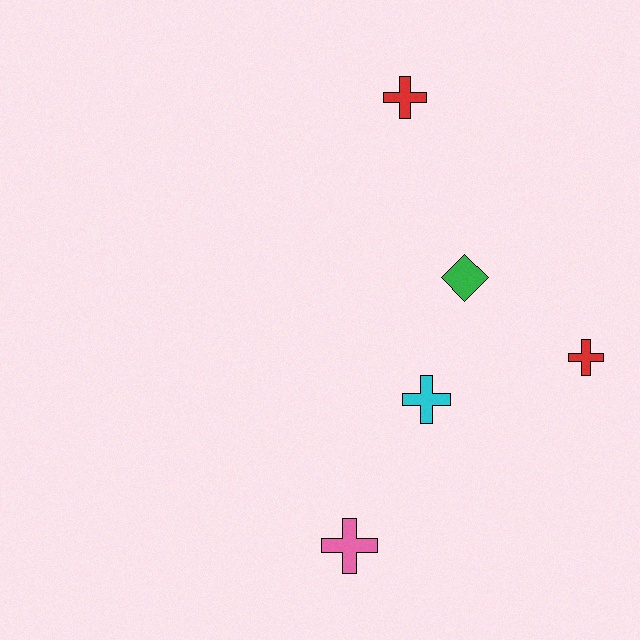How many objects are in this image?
There are 5 objects.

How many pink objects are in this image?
There is 1 pink object.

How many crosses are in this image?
There are 4 crosses.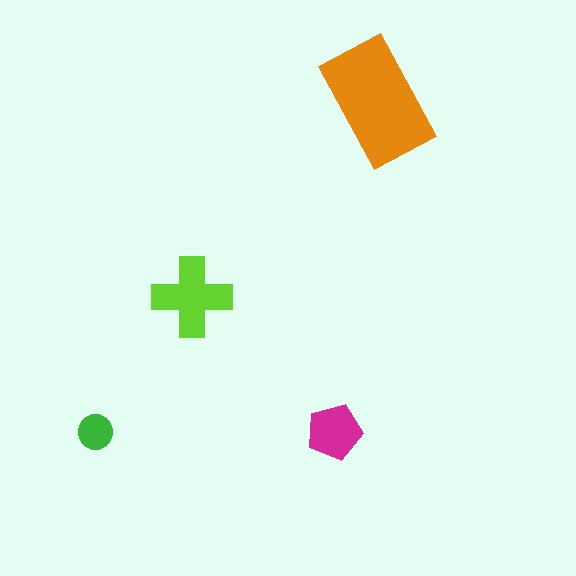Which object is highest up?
The orange rectangle is topmost.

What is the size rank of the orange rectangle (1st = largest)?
1st.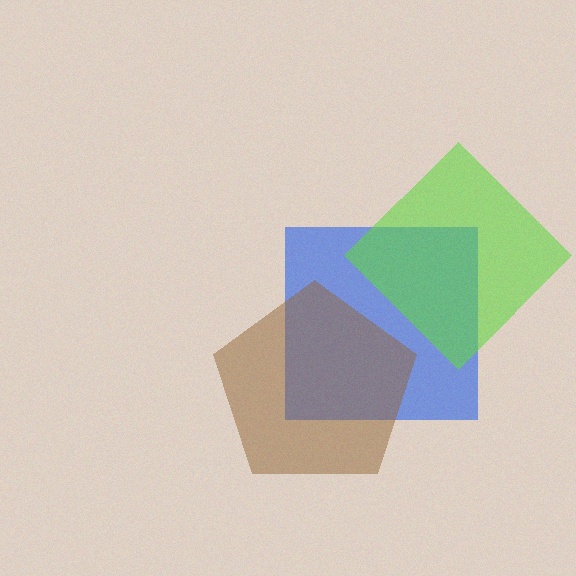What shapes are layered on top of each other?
The layered shapes are: a blue square, a brown pentagon, a lime diamond.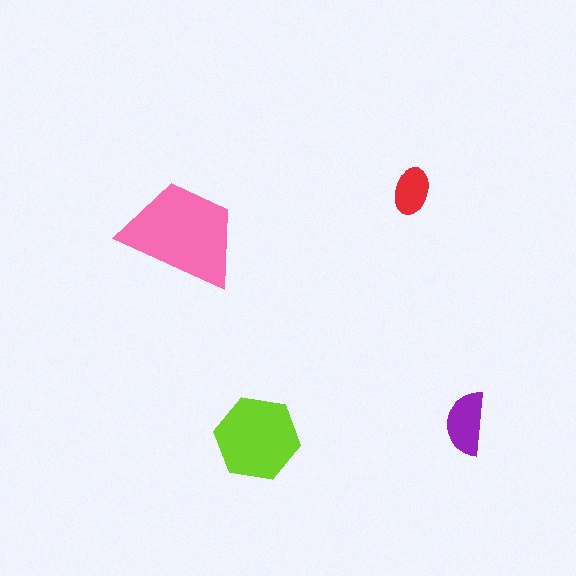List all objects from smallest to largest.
The red ellipse, the purple semicircle, the lime hexagon, the pink trapezoid.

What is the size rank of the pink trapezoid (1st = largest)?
1st.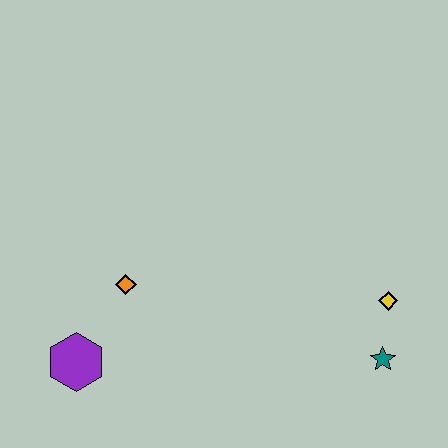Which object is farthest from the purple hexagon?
The yellow diamond is farthest from the purple hexagon.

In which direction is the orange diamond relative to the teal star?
The orange diamond is to the left of the teal star.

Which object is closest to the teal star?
The yellow diamond is closest to the teal star.